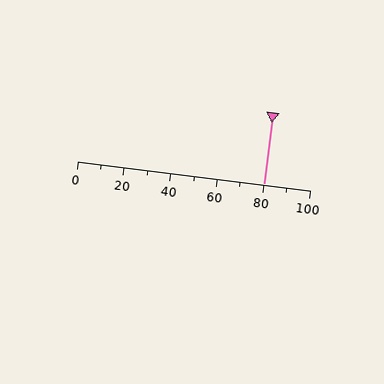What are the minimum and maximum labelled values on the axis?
The axis runs from 0 to 100.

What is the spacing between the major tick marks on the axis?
The major ticks are spaced 20 apart.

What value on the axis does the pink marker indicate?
The marker indicates approximately 80.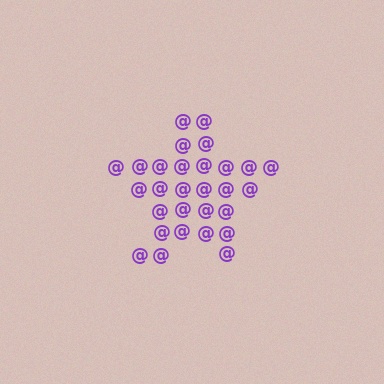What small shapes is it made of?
It is made of small at signs.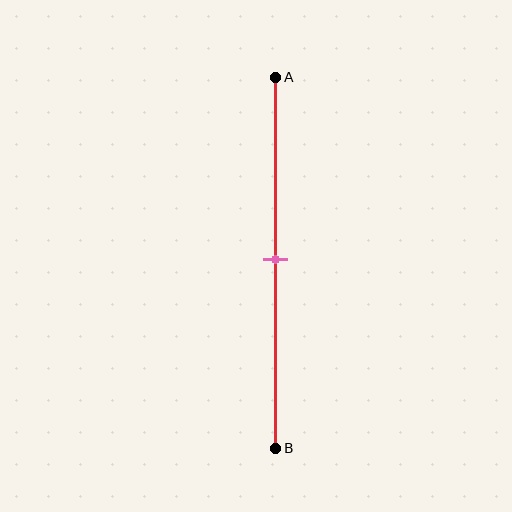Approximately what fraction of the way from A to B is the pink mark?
The pink mark is approximately 50% of the way from A to B.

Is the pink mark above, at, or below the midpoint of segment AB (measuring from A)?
The pink mark is approximately at the midpoint of segment AB.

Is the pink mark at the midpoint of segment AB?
Yes, the mark is approximately at the midpoint.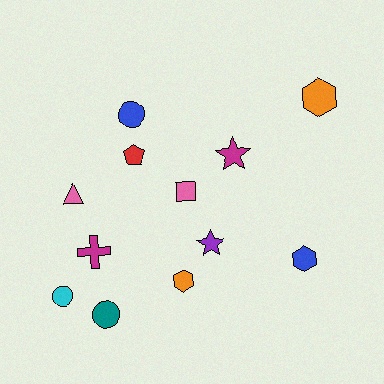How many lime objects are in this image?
There are no lime objects.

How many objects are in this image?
There are 12 objects.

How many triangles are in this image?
There is 1 triangle.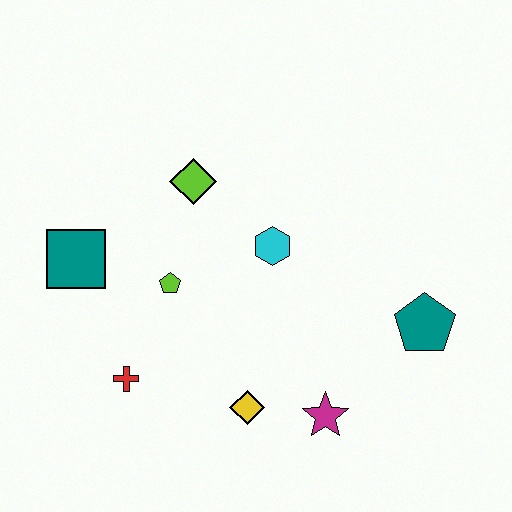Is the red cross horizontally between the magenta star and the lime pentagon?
No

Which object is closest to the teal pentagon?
The magenta star is closest to the teal pentagon.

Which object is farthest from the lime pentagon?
The teal pentagon is farthest from the lime pentagon.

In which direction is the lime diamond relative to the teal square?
The lime diamond is to the right of the teal square.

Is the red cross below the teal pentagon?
Yes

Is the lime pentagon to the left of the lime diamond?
Yes